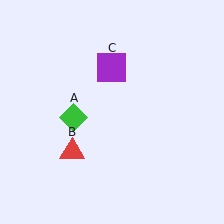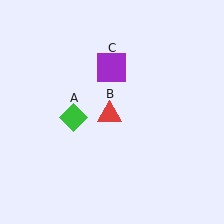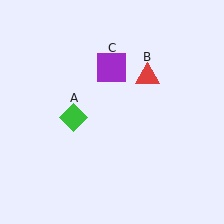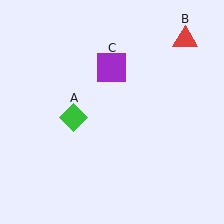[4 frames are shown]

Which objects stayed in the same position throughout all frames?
Green diamond (object A) and purple square (object C) remained stationary.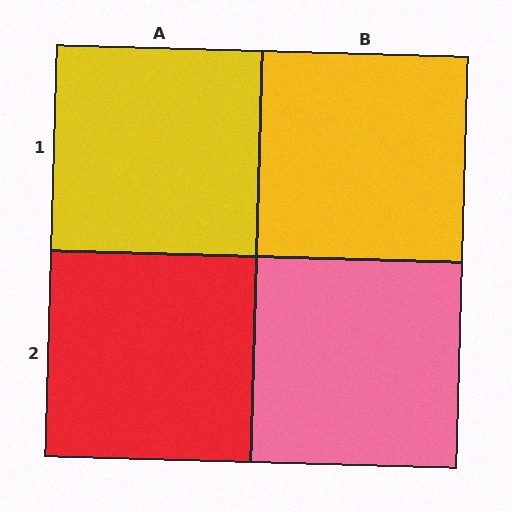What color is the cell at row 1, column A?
Yellow.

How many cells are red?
1 cell is red.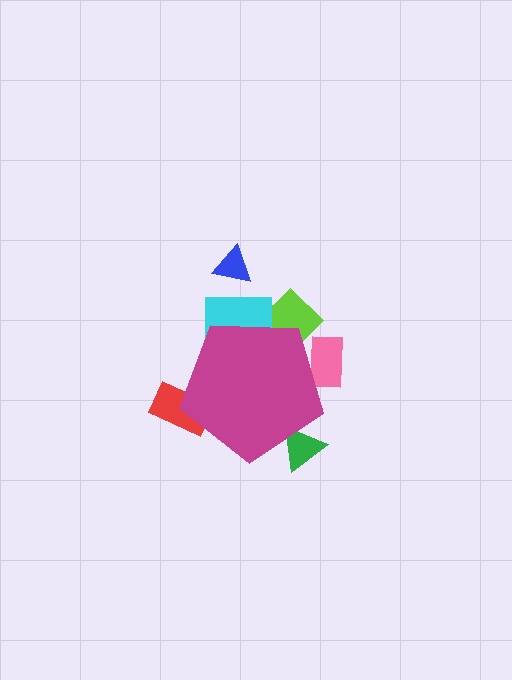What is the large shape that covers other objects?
A magenta pentagon.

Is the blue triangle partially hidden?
No, the blue triangle is fully visible.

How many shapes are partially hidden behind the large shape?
5 shapes are partially hidden.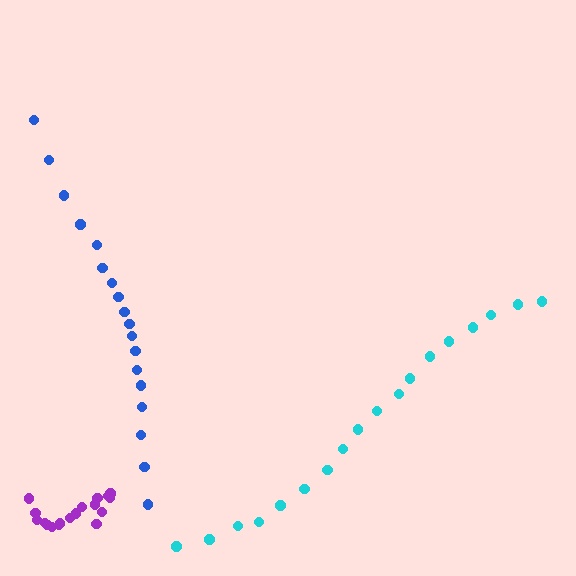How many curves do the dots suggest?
There are 3 distinct paths.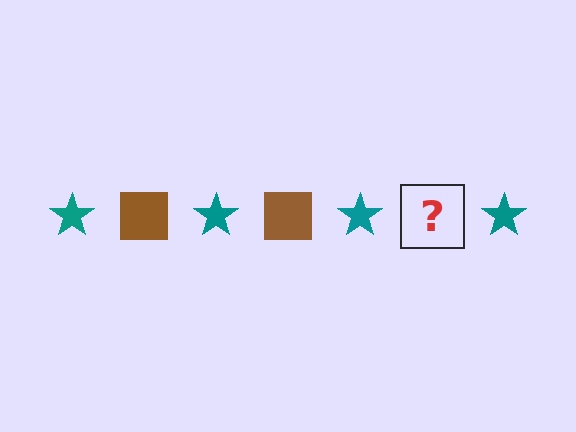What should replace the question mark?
The question mark should be replaced with a brown square.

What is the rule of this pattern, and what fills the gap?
The rule is that the pattern alternates between teal star and brown square. The gap should be filled with a brown square.